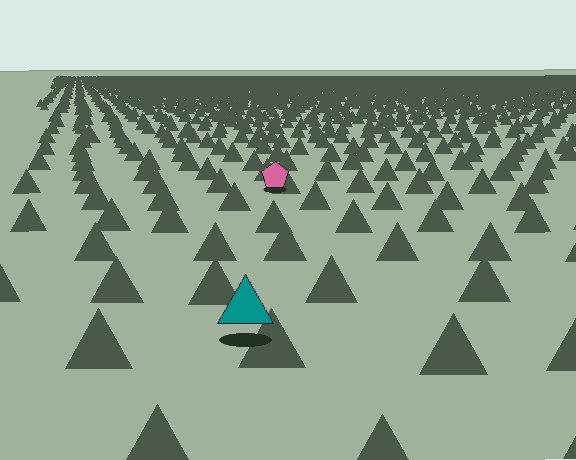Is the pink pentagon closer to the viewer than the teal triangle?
No. The teal triangle is closer — you can tell from the texture gradient: the ground texture is coarser near it.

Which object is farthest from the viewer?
The pink pentagon is farthest from the viewer. It appears smaller and the ground texture around it is denser.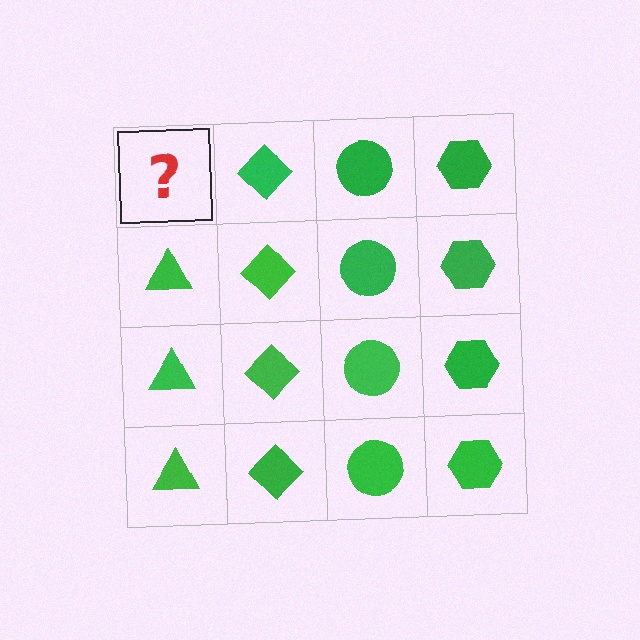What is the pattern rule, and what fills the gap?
The rule is that each column has a consistent shape. The gap should be filled with a green triangle.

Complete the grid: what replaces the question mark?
The question mark should be replaced with a green triangle.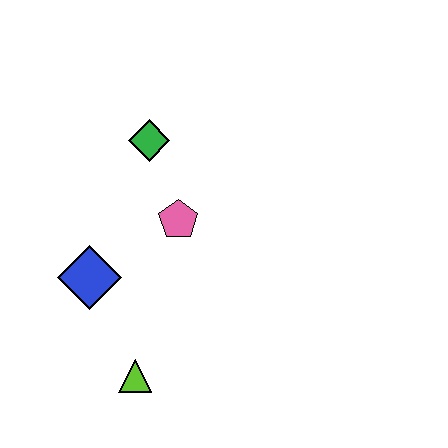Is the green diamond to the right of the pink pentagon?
No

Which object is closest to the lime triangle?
The blue diamond is closest to the lime triangle.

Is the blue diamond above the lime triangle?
Yes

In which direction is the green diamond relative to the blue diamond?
The green diamond is above the blue diamond.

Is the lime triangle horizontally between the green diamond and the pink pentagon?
No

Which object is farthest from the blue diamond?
The green diamond is farthest from the blue diamond.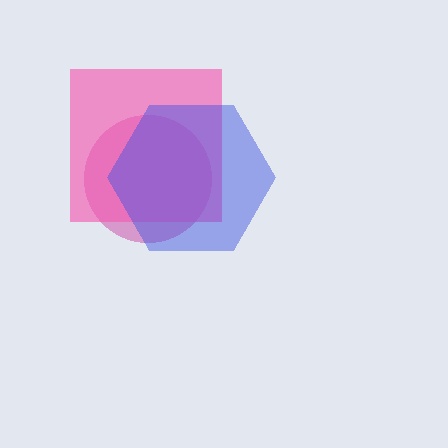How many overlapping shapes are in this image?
There are 3 overlapping shapes in the image.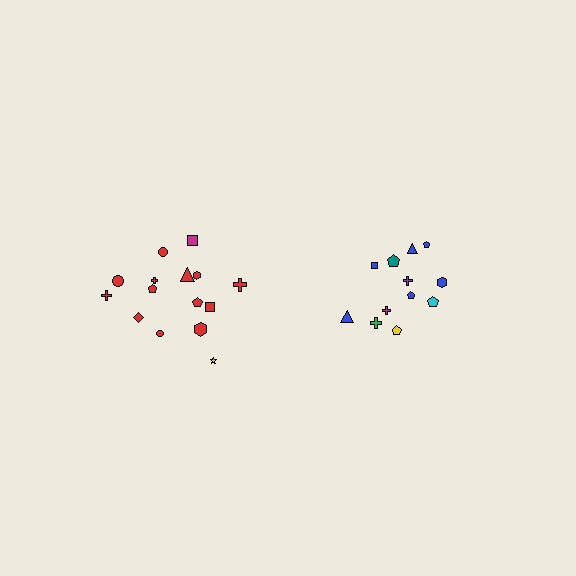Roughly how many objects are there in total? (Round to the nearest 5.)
Roughly 25 objects in total.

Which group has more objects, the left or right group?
The left group.